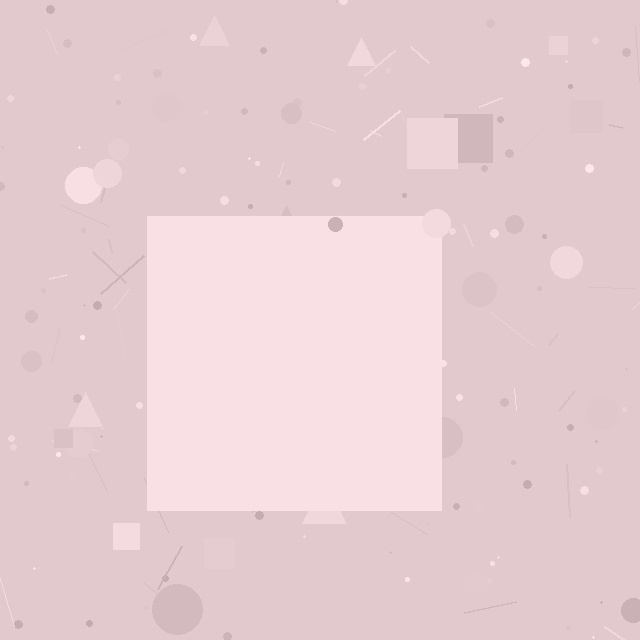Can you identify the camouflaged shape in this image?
The camouflaged shape is a square.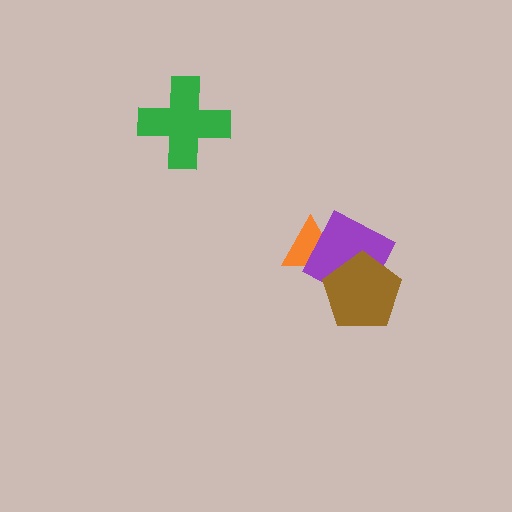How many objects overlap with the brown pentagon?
2 objects overlap with the brown pentagon.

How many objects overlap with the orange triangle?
2 objects overlap with the orange triangle.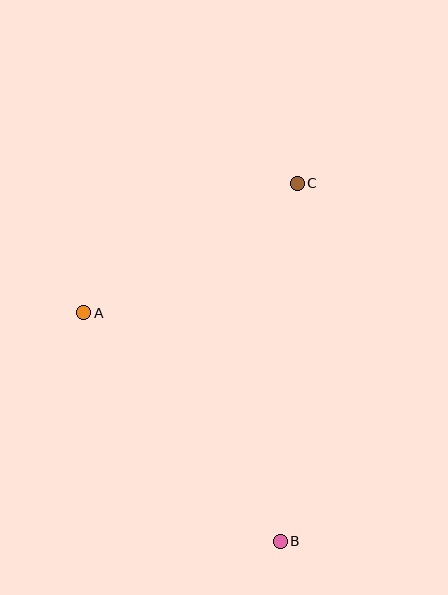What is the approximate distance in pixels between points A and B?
The distance between A and B is approximately 302 pixels.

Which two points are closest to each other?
Points A and C are closest to each other.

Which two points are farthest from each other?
Points B and C are farthest from each other.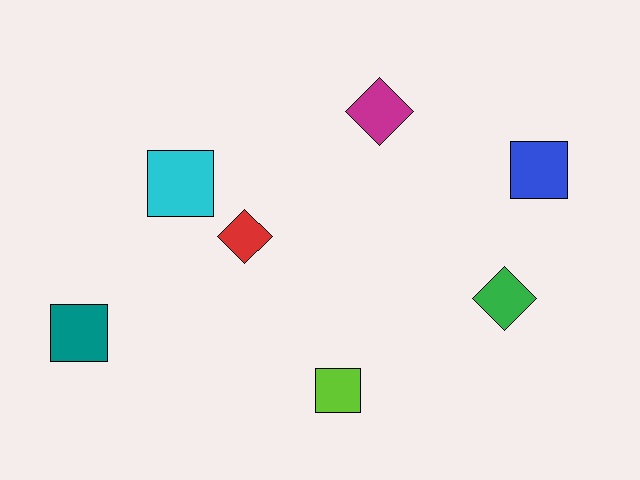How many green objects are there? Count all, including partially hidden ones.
There is 1 green object.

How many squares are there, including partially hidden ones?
There are 4 squares.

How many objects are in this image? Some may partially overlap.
There are 7 objects.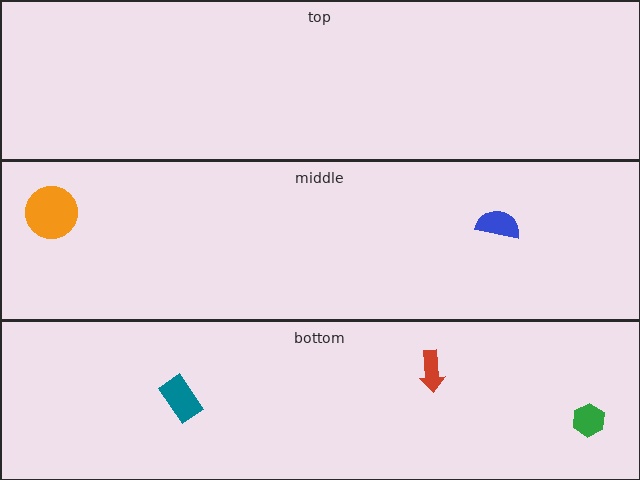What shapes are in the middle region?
The orange circle, the blue semicircle.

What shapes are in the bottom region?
The green hexagon, the red arrow, the teal rectangle.